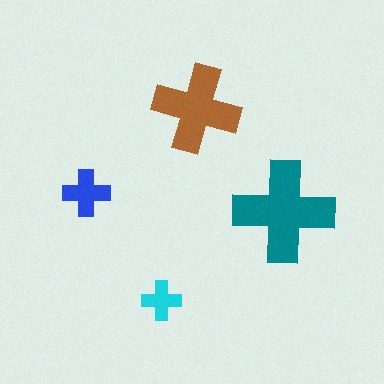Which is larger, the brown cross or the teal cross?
The teal one.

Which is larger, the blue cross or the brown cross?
The brown one.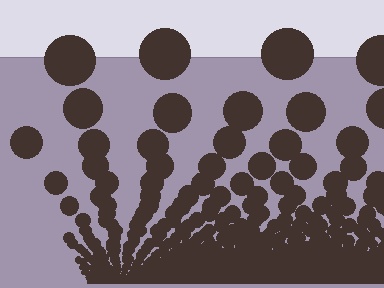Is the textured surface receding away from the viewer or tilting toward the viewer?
The surface appears to tilt toward the viewer. Texture elements get larger and sparser toward the top.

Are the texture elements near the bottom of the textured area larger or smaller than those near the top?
Smaller. The gradient is inverted — elements near the bottom are smaller and denser.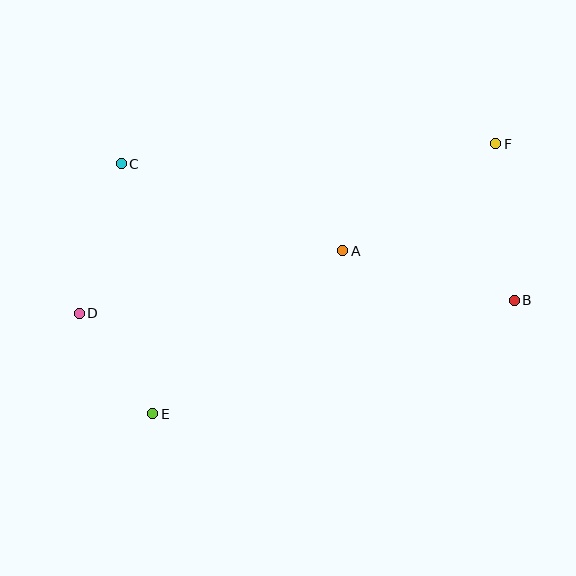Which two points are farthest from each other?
Points D and F are farthest from each other.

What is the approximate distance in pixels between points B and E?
The distance between B and E is approximately 379 pixels.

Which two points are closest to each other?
Points D and E are closest to each other.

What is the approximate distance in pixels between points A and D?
The distance between A and D is approximately 271 pixels.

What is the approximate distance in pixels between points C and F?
The distance between C and F is approximately 375 pixels.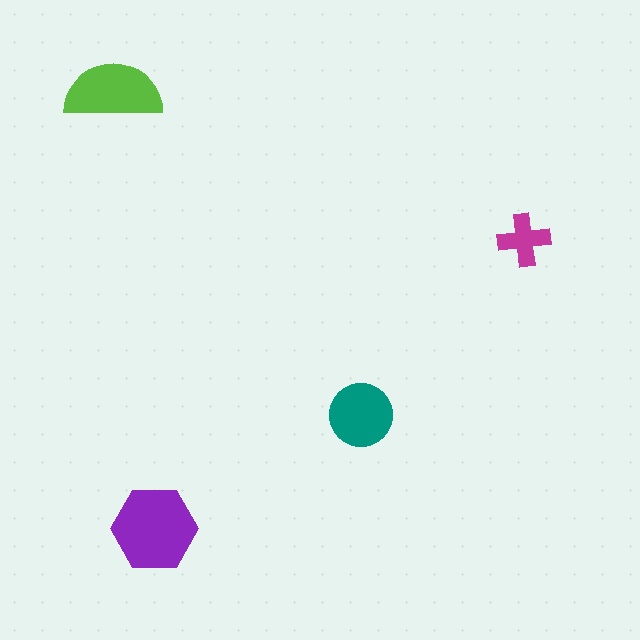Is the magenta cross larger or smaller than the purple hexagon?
Smaller.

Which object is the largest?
The purple hexagon.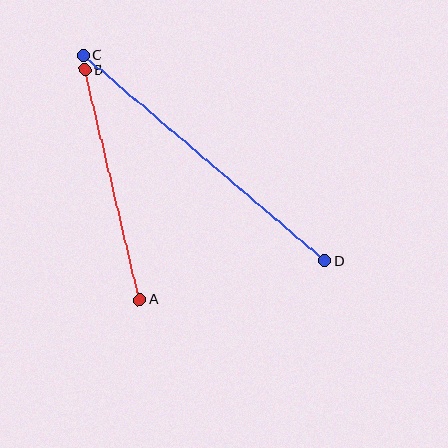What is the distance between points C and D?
The distance is approximately 318 pixels.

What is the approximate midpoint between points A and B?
The midpoint is at approximately (112, 185) pixels.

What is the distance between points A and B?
The distance is approximately 237 pixels.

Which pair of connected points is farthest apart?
Points C and D are farthest apart.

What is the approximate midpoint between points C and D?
The midpoint is at approximately (204, 158) pixels.